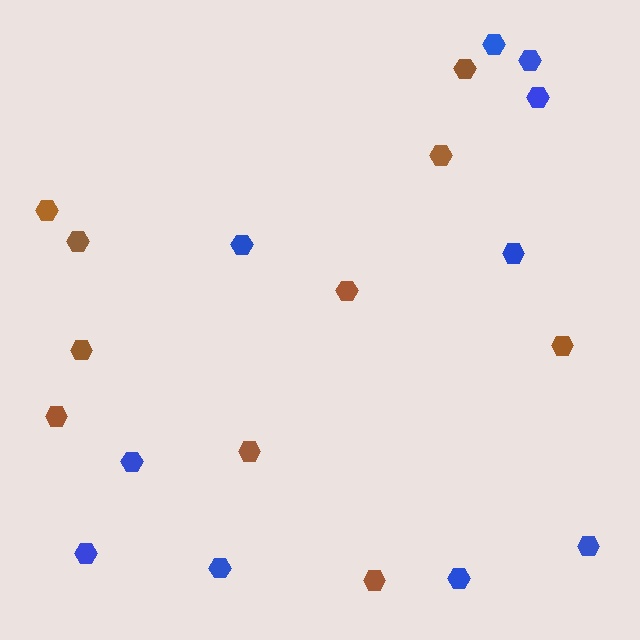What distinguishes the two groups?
There are 2 groups: one group of blue hexagons (10) and one group of brown hexagons (10).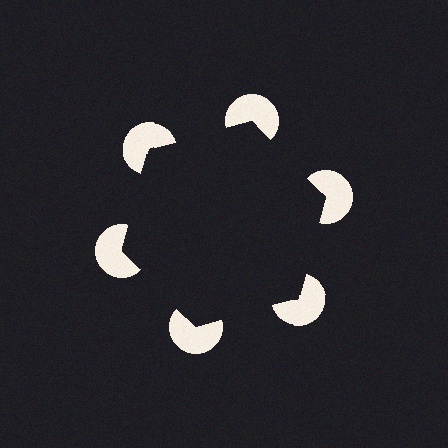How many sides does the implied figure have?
6 sides.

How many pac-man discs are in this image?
There are 6 — one at each vertex of the illusory hexagon.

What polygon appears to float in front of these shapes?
An illusory hexagon — its edges are inferred from the aligned wedge cuts in the pac-man discs, not physically drawn.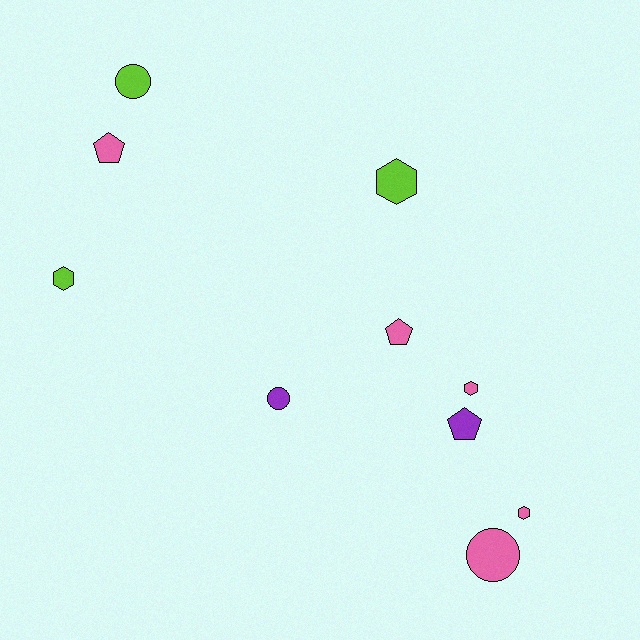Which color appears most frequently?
Pink, with 5 objects.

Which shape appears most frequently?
Hexagon, with 4 objects.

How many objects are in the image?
There are 10 objects.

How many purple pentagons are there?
There is 1 purple pentagon.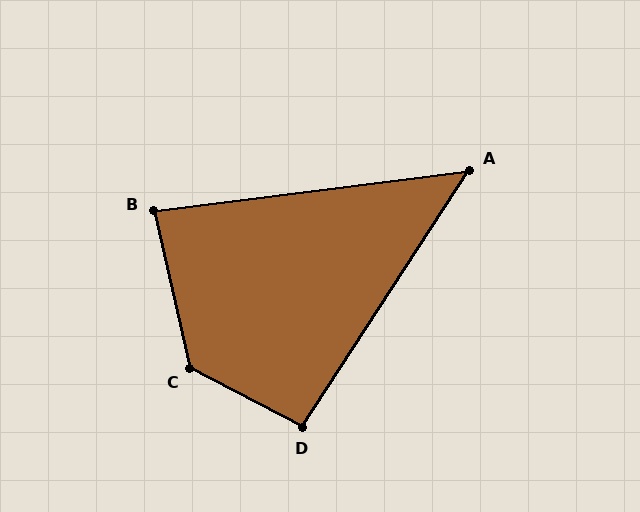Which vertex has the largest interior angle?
C, at approximately 130 degrees.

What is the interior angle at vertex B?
Approximately 85 degrees (acute).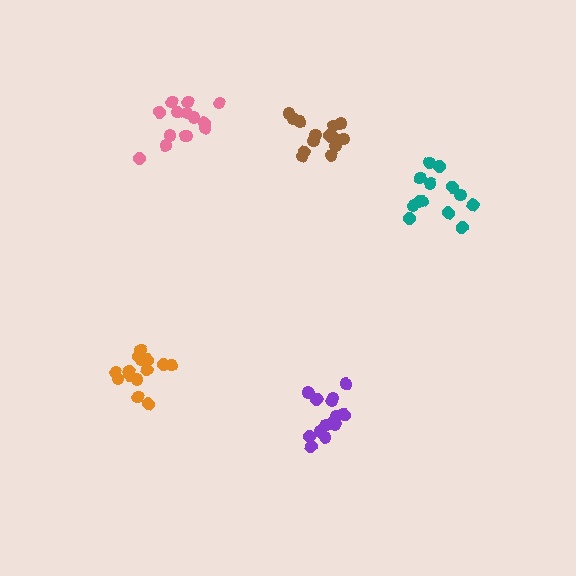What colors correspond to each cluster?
The clusters are colored: teal, orange, pink, purple, brown.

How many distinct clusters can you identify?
There are 5 distinct clusters.